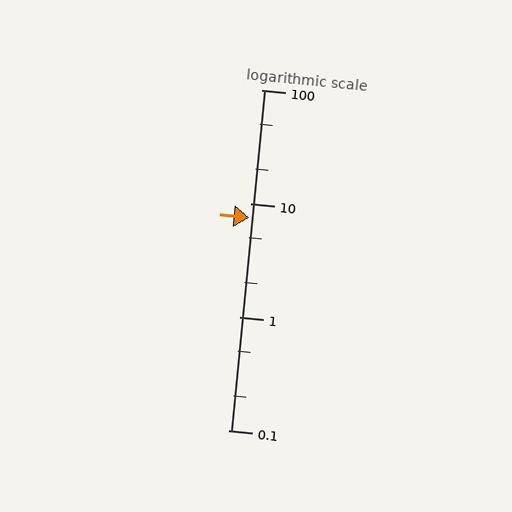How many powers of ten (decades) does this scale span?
The scale spans 3 decades, from 0.1 to 100.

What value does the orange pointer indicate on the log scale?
The pointer indicates approximately 7.5.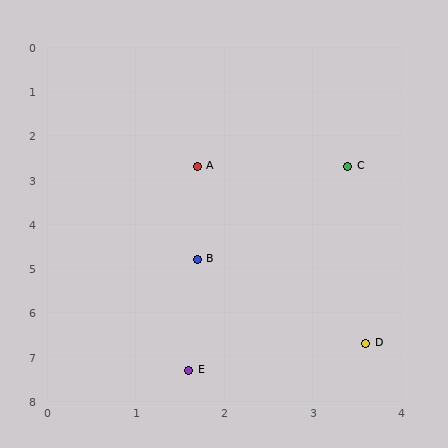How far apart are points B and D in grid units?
Points B and D are about 2.7 grid units apart.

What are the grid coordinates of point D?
Point D is at approximately (3.6, 6.7).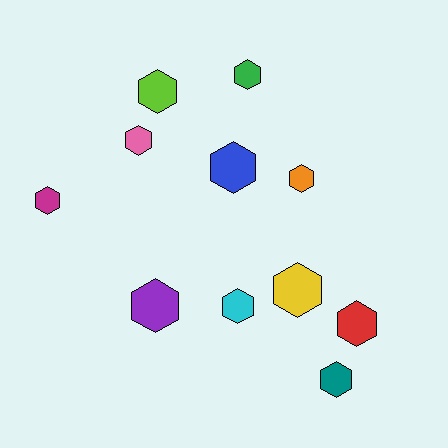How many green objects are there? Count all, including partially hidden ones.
There is 1 green object.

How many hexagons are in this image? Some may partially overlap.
There are 11 hexagons.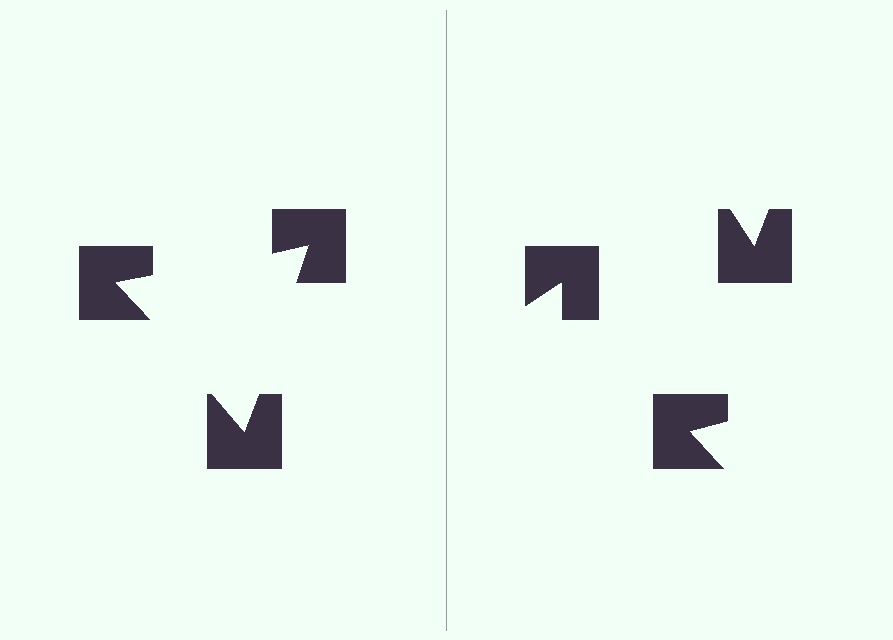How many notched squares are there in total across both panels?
6 — 3 on each side.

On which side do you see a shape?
An illusory triangle appears on the left side. On the right side the wedge cuts are rotated, so no coherent shape forms.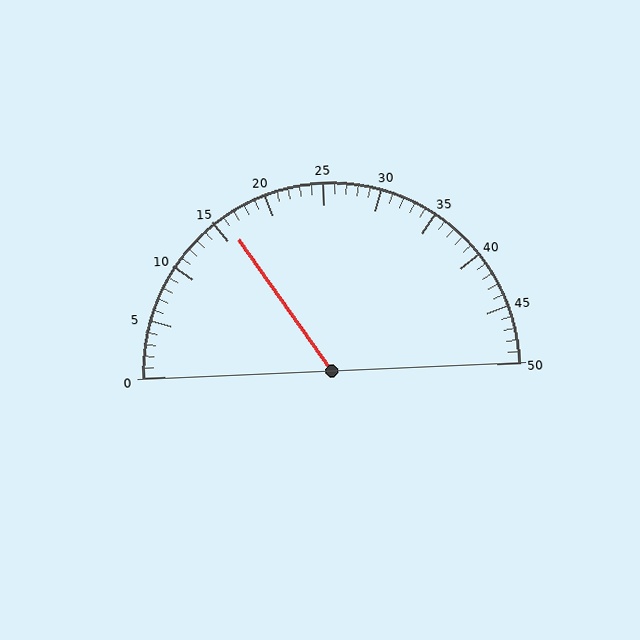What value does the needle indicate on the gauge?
The needle indicates approximately 16.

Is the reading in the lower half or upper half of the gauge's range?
The reading is in the lower half of the range (0 to 50).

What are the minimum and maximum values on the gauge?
The gauge ranges from 0 to 50.